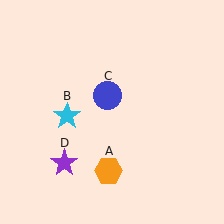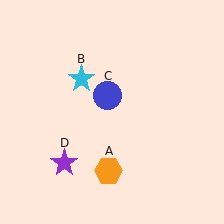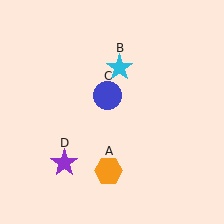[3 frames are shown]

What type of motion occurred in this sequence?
The cyan star (object B) rotated clockwise around the center of the scene.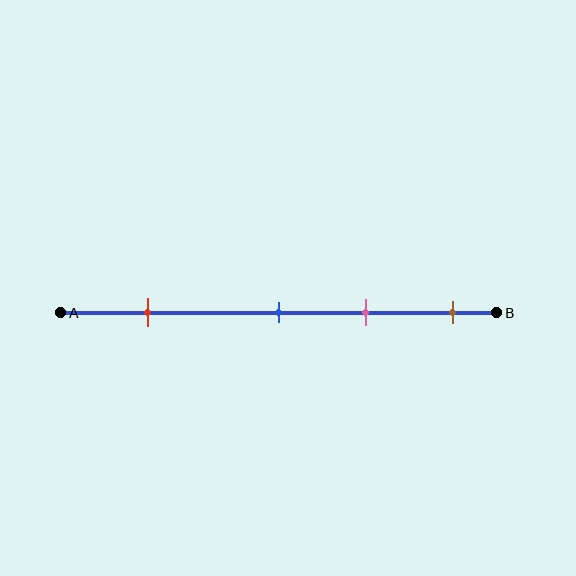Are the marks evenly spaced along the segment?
No, the marks are not evenly spaced.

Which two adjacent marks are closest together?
The blue and pink marks are the closest adjacent pair.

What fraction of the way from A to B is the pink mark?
The pink mark is approximately 70% (0.7) of the way from A to B.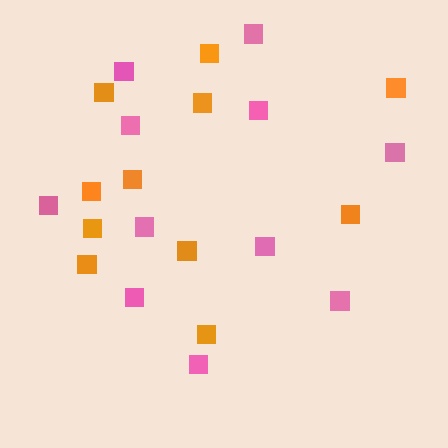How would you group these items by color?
There are 2 groups: one group of pink squares (11) and one group of orange squares (11).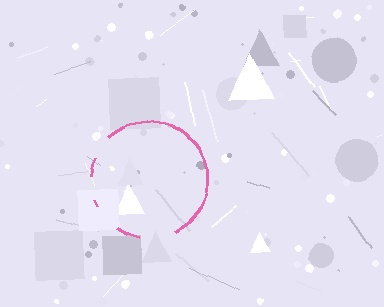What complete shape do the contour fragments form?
The contour fragments form a circle.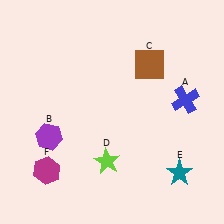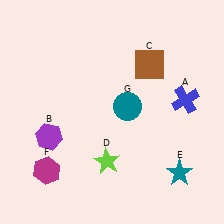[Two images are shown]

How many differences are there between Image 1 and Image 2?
There is 1 difference between the two images.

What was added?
A teal circle (G) was added in Image 2.